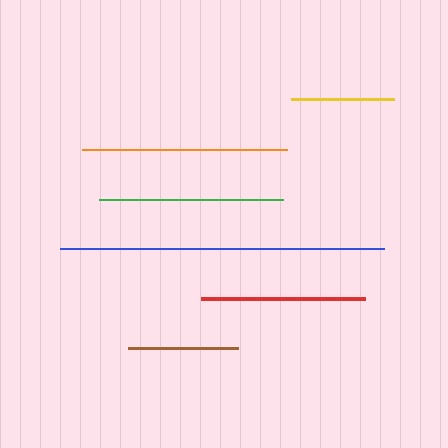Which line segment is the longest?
The blue line is the longest at approximately 324 pixels.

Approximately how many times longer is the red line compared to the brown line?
The red line is approximately 1.5 times the length of the brown line.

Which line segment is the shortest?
The yellow line is the shortest at approximately 104 pixels.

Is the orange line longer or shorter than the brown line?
The orange line is longer than the brown line.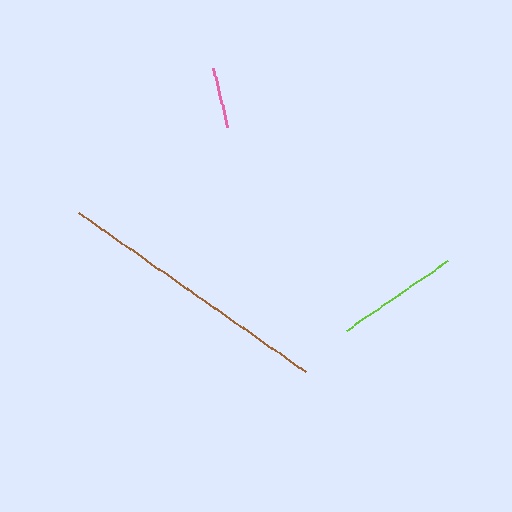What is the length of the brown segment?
The brown segment is approximately 277 pixels long.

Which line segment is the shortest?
The pink line is the shortest at approximately 61 pixels.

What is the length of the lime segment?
The lime segment is approximately 123 pixels long.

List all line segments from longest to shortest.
From longest to shortest: brown, lime, pink.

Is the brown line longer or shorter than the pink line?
The brown line is longer than the pink line.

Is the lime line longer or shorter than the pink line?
The lime line is longer than the pink line.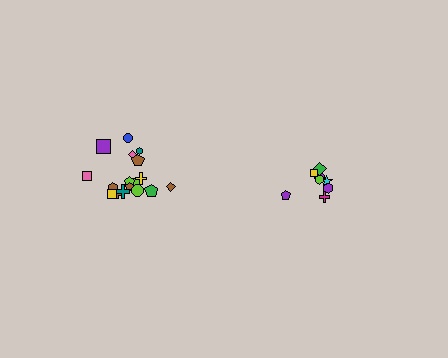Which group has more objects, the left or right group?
The left group.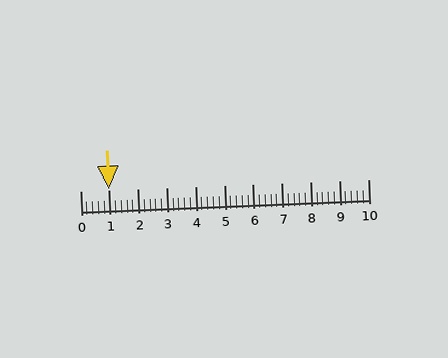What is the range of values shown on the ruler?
The ruler shows values from 0 to 10.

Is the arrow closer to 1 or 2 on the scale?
The arrow is closer to 1.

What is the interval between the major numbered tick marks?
The major tick marks are spaced 1 units apart.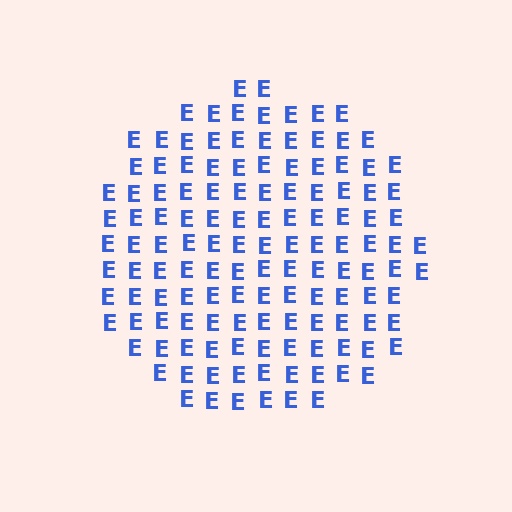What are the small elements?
The small elements are letter E's.